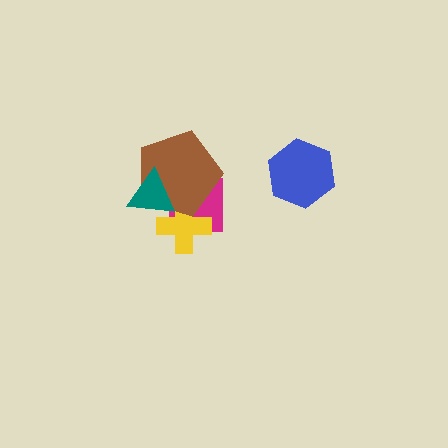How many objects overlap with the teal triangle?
3 objects overlap with the teal triangle.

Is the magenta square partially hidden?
Yes, it is partially covered by another shape.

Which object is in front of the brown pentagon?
The teal triangle is in front of the brown pentagon.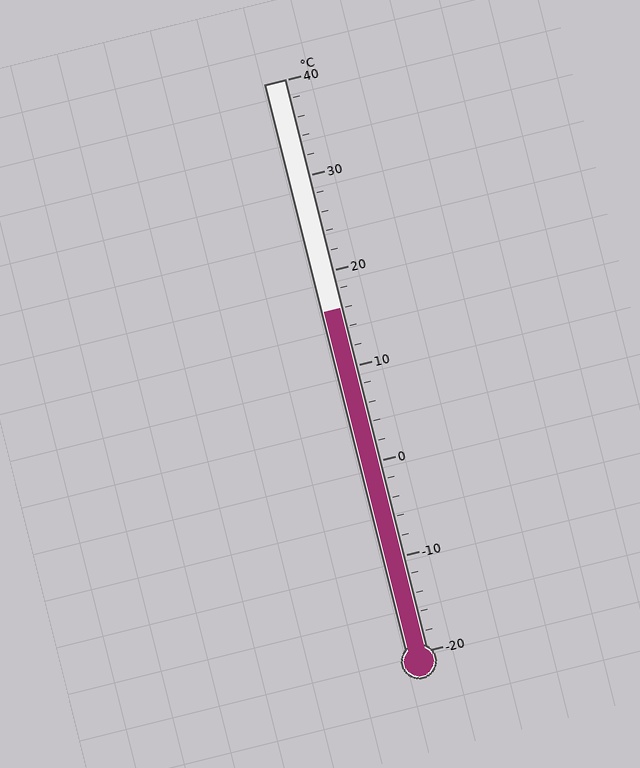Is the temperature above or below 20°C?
The temperature is below 20°C.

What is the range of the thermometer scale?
The thermometer scale ranges from -20°C to 40°C.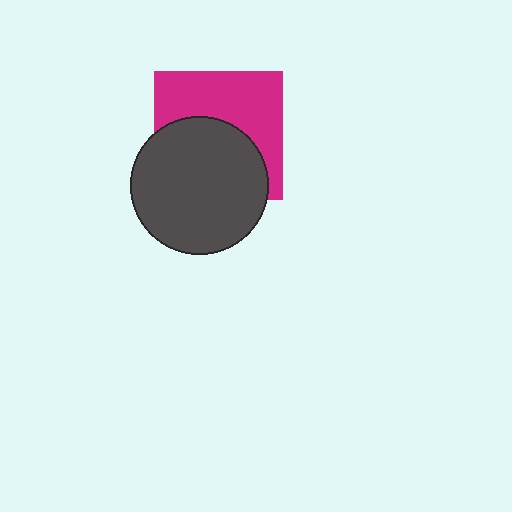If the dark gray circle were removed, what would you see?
You would see the complete magenta square.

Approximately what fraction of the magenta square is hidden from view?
Roughly 50% of the magenta square is hidden behind the dark gray circle.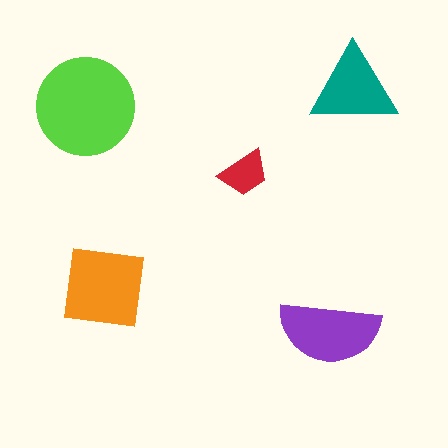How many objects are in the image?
There are 5 objects in the image.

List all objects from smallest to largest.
The red trapezoid, the teal triangle, the purple semicircle, the orange square, the lime circle.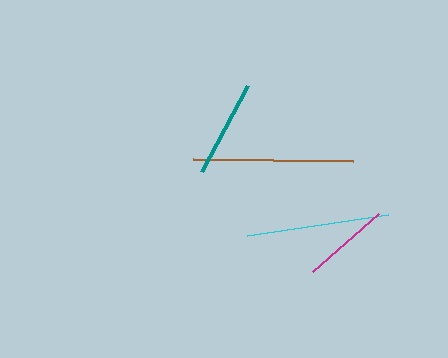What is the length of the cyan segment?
The cyan segment is approximately 142 pixels long.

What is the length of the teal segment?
The teal segment is approximately 98 pixels long.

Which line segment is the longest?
The brown line is the longest at approximately 160 pixels.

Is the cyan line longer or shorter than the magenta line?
The cyan line is longer than the magenta line.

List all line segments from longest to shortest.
From longest to shortest: brown, cyan, teal, magenta.